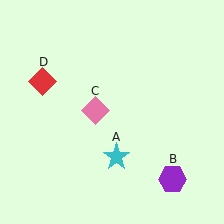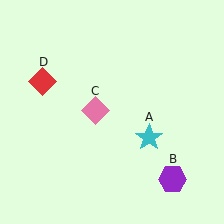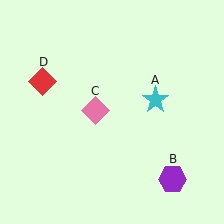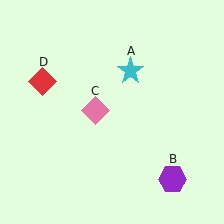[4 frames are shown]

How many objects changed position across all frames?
1 object changed position: cyan star (object A).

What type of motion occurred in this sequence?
The cyan star (object A) rotated counterclockwise around the center of the scene.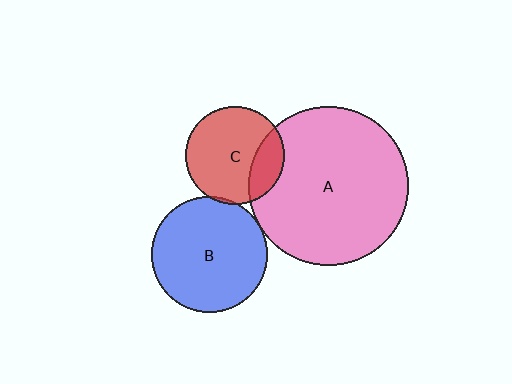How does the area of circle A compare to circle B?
Approximately 1.9 times.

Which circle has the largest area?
Circle A (pink).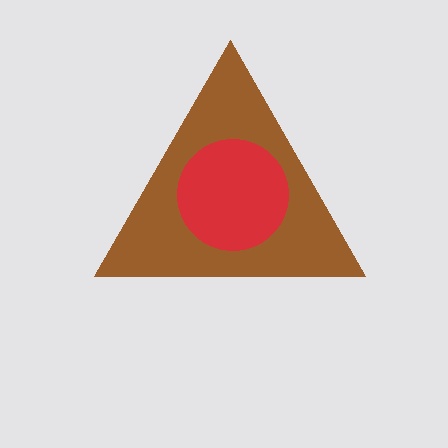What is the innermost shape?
The red circle.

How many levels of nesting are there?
2.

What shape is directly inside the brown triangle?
The red circle.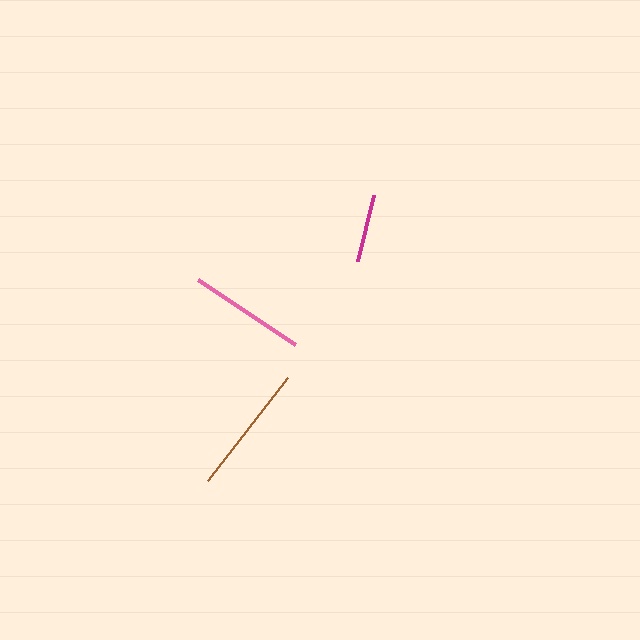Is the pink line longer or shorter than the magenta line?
The pink line is longer than the magenta line.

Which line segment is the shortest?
The magenta line is the shortest at approximately 68 pixels.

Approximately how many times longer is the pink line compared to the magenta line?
The pink line is approximately 1.7 times the length of the magenta line.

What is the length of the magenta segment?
The magenta segment is approximately 68 pixels long.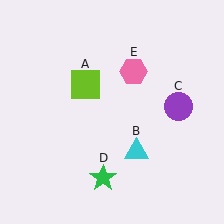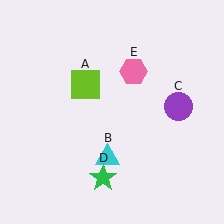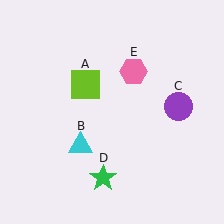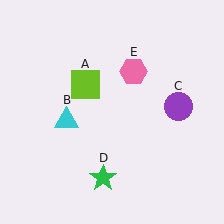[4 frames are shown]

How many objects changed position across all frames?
1 object changed position: cyan triangle (object B).